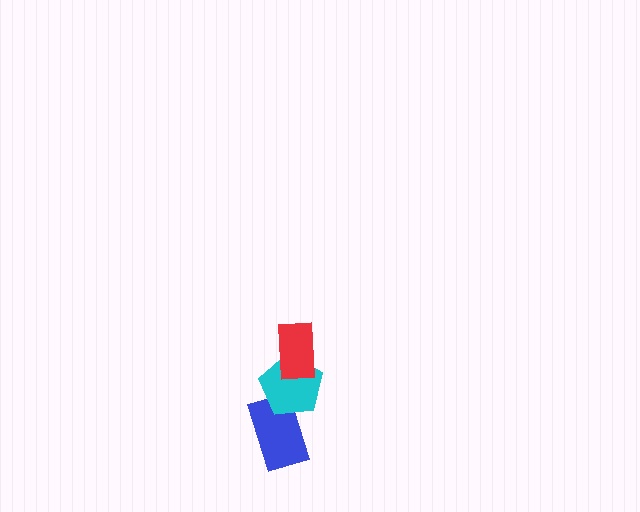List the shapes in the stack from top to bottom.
From top to bottom: the red rectangle, the cyan pentagon, the blue rectangle.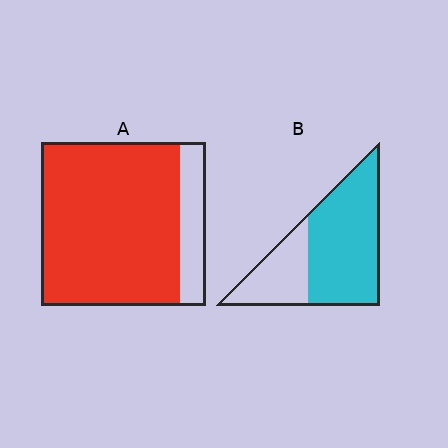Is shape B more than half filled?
Yes.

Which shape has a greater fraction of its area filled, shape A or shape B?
Shape A.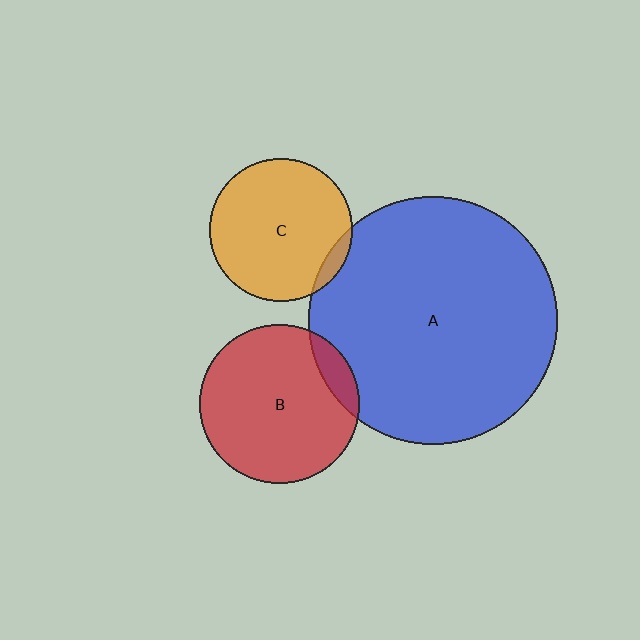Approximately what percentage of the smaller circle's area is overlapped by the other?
Approximately 10%.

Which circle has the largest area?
Circle A (blue).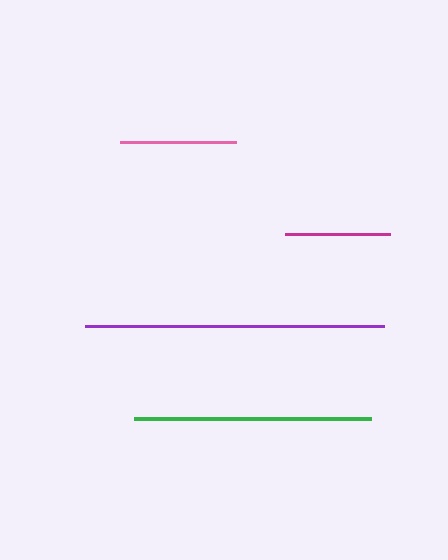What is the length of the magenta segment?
The magenta segment is approximately 105 pixels long.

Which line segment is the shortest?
The magenta line is the shortest at approximately 105 pixels.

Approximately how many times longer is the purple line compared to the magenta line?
The purple line is approximately 2.8 times the length of the magenta line.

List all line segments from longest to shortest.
From longest to shortest: purple, green, pink, magenta.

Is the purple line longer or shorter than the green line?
The purple line is longer than the green line.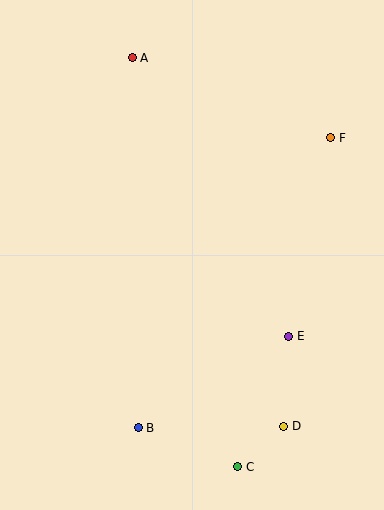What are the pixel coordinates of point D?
Point D is at (284, 426).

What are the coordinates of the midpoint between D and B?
The midpoint between D and B is at (211, 427).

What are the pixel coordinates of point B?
Point B is at (138, 428).